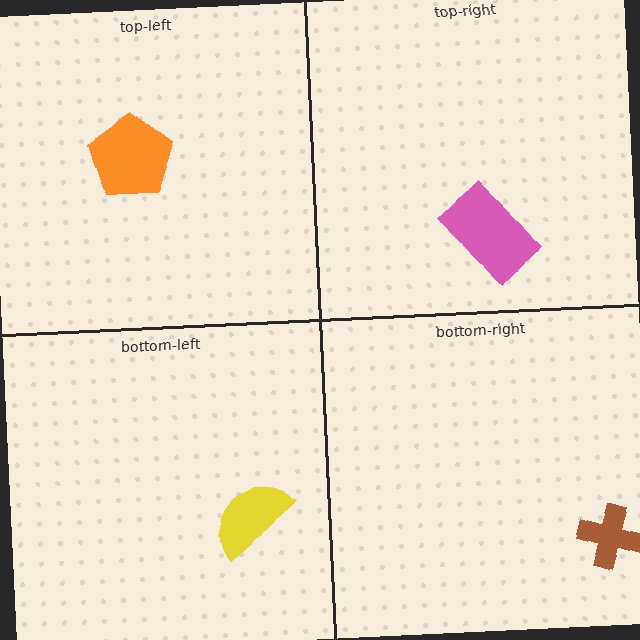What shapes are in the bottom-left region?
The yellow semicircle.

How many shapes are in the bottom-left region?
1.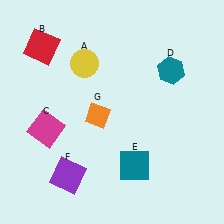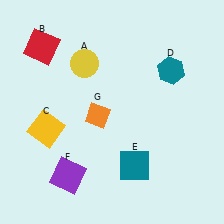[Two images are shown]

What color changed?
The square (C) changed from magenta in Image 1 to yellow in Image 2.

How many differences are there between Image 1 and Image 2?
There is 1 difference between the two images.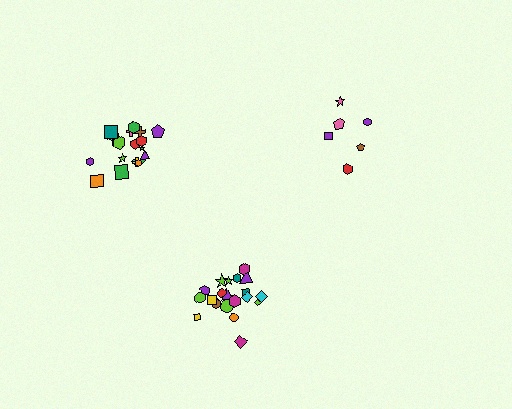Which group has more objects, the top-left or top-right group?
The top-left group.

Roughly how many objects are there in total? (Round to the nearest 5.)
Roughly 50 objects in total.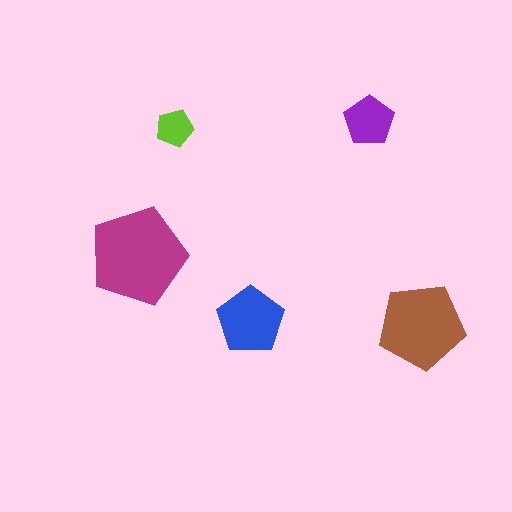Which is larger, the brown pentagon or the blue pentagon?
The brown one.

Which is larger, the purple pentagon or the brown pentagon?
The brown one.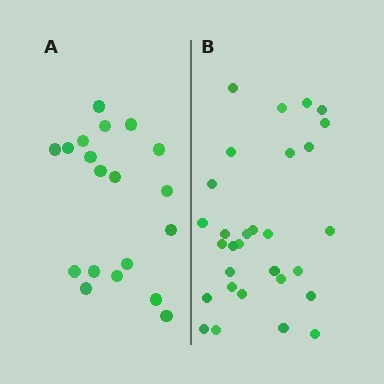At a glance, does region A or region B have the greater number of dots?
Region B (the right region) has more dots.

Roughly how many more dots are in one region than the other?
Region B has roughly 12 or so more dots than region A.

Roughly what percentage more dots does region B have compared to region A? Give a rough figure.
About 60% more.